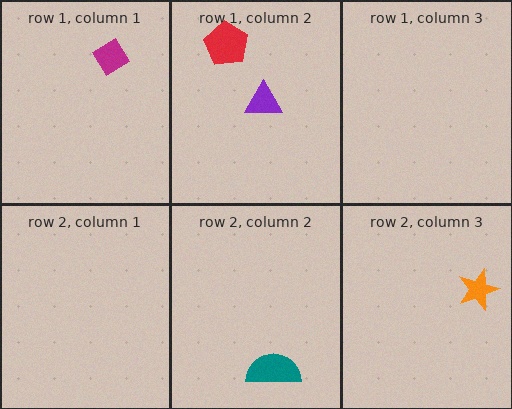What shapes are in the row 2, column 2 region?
The teal semicircle.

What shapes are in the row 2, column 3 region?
The orange star.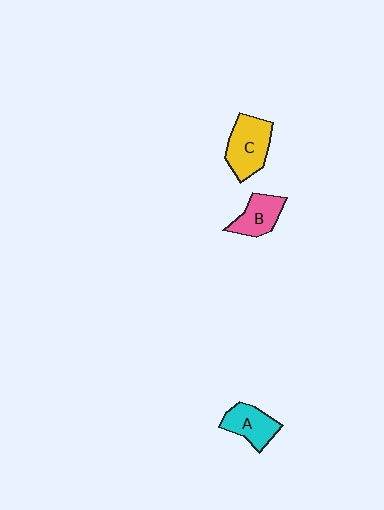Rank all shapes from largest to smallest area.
From largest to smallest: C (yellow), A (cyan), B (pink).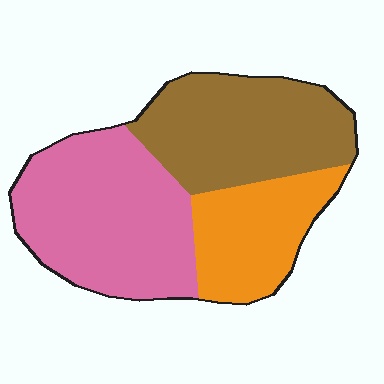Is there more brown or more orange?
Brown.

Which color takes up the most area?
Pink, at roughly 40%.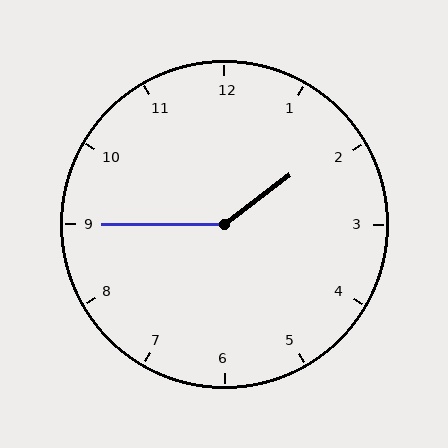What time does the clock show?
1:45.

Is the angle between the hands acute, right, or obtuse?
It is obtuse.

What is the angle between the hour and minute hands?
Approximately 142 degrees.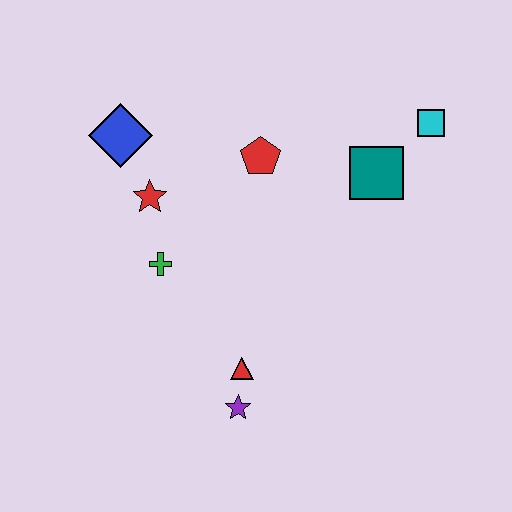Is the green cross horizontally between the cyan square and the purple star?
No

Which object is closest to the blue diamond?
The red star is closest to the blue diamond.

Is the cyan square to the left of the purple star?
No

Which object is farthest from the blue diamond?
The cyan square is farthest from the blue diamond.